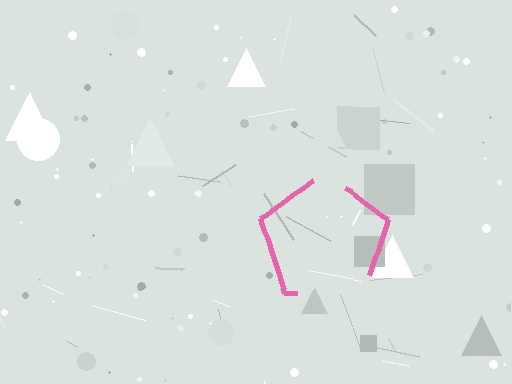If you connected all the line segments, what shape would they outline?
They would outline a pentagon.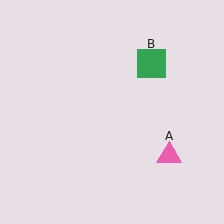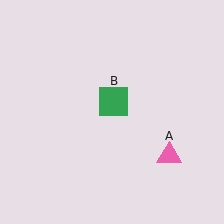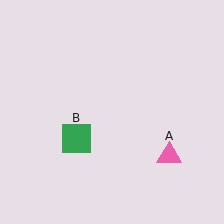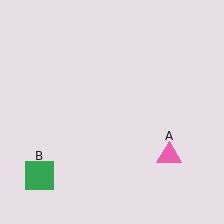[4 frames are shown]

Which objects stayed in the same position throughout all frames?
Pink triangle (object A) remained stationary.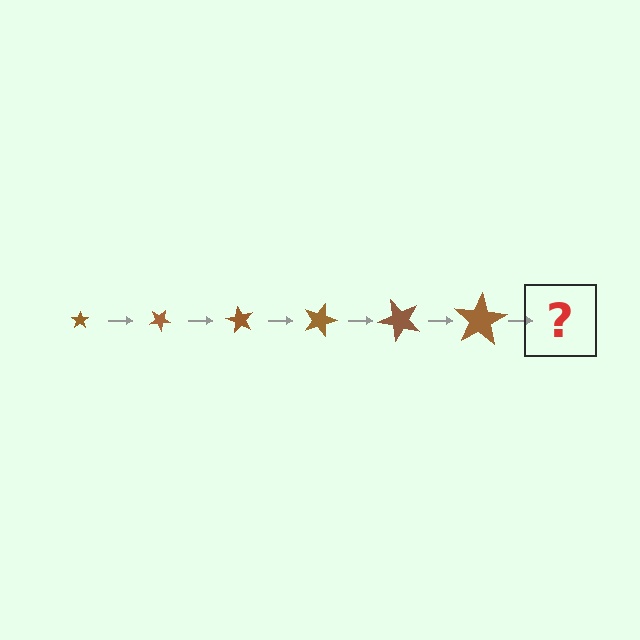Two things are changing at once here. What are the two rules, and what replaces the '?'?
The two rules are that the star grows larger each step and it rotates 30 degrees each step. The '?' should be a star, larger than the previous one and rotated 180 degrees from the start.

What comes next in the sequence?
The next element should be a star, larger than the previous one and rotated 180 degrees from the start.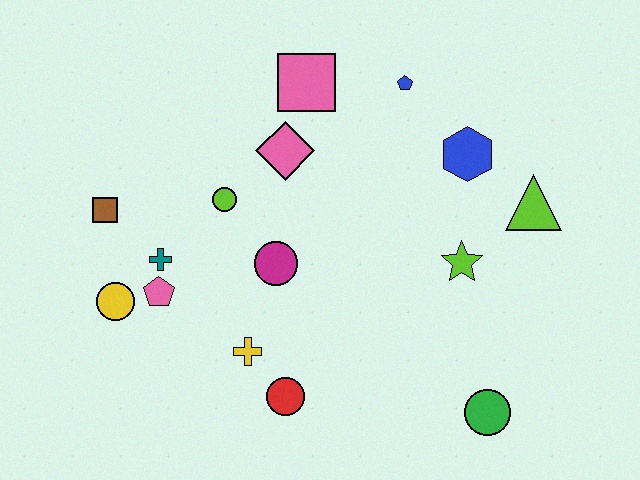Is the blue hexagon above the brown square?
Yes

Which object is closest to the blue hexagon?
The lime triangle is closest to the blue hexagon.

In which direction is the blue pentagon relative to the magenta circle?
The blue pentagon is above the magenta circle.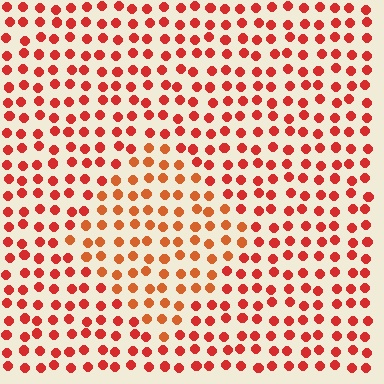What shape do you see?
I see a diamond.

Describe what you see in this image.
The image is filled with small red elements in a uniform arrangement. A diamond-shaped region is visible where the elements are tinted to a slightly different hue, forming a subtle color boundary.